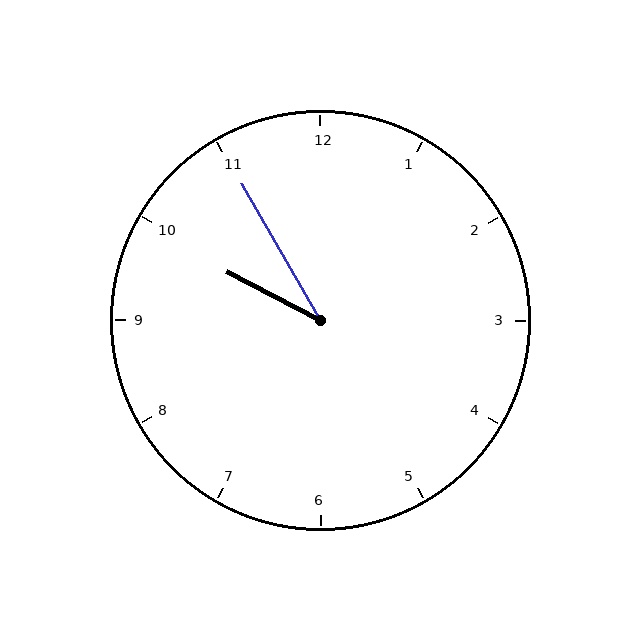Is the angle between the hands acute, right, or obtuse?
It is acute.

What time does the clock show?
9:55.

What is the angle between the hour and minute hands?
Approximately 32 degrees.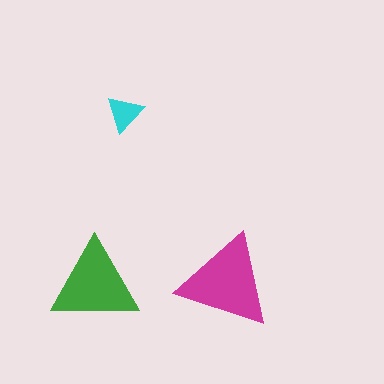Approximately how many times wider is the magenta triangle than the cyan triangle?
About 2.5 times wider.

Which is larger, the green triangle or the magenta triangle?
The magenta one.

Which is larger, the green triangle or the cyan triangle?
The green one.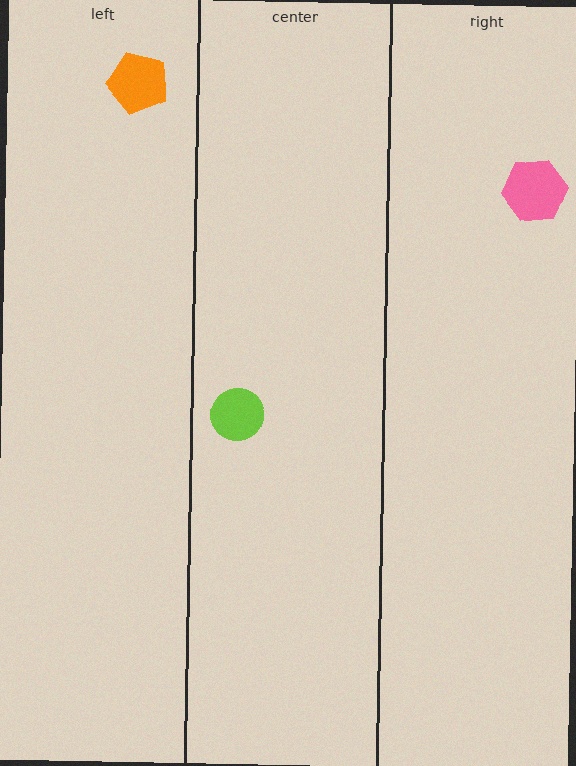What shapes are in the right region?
The pink hexagon.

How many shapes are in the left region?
1.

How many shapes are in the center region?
1.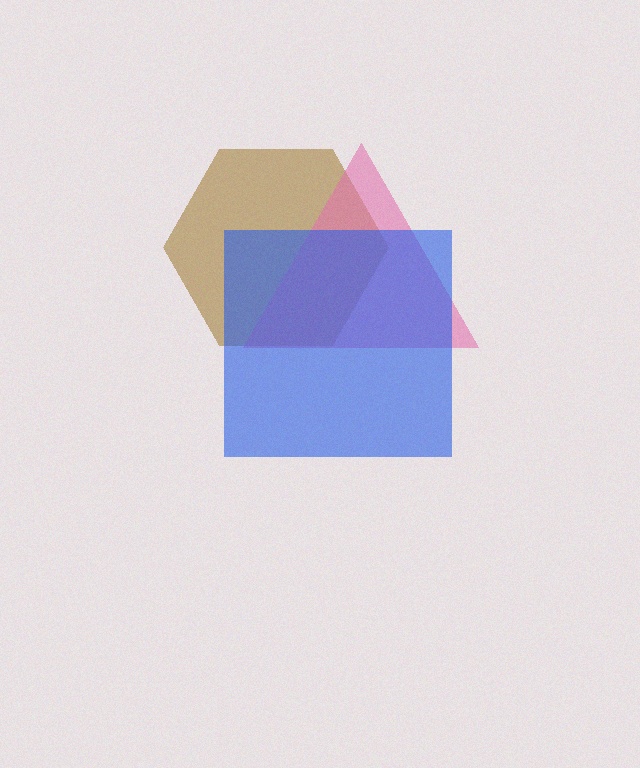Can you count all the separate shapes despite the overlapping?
Yes, there are 3 separate shapes.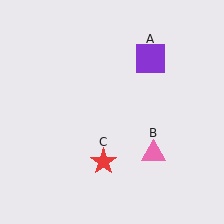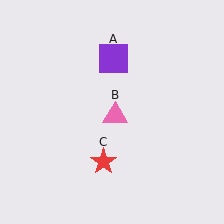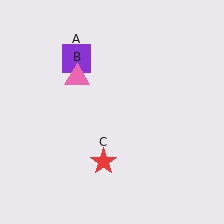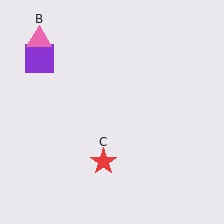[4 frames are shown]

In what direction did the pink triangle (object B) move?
The pink triangle (object B) moved up and to the left.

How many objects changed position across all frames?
2 objects changed position: purple square (object A), pink triangle (object B).